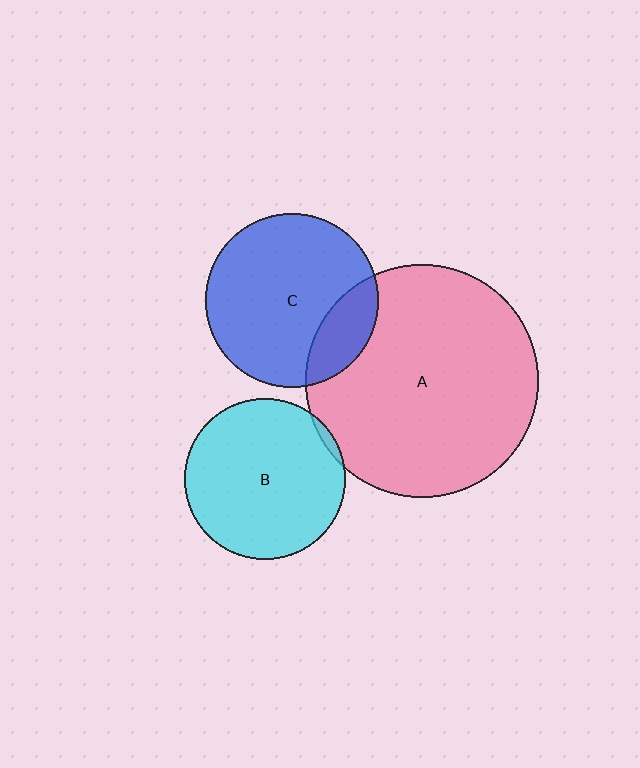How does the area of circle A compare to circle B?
Approximately 2.1 times.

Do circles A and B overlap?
Yes.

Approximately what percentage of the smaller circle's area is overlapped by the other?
Approximately 5%.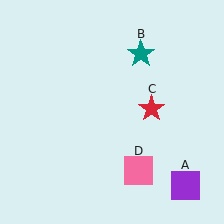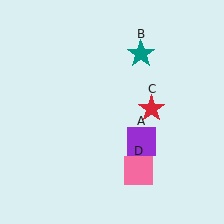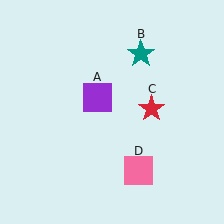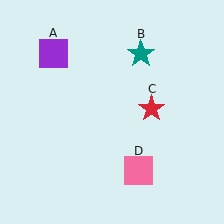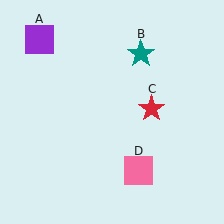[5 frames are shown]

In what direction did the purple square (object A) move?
The purple square (object A) moved up and to the left.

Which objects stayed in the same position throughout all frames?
Teal star (object B) and red star (object C) and pink square (object D) remained stationary.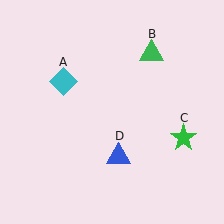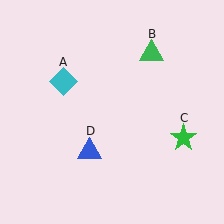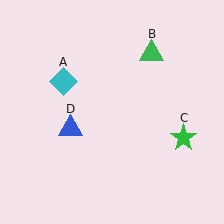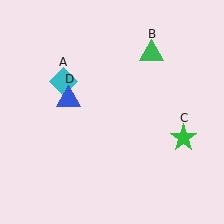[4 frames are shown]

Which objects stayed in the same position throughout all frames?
Cyan diamond (object A) and green triangle (object B) and green star (object C) remained stationary.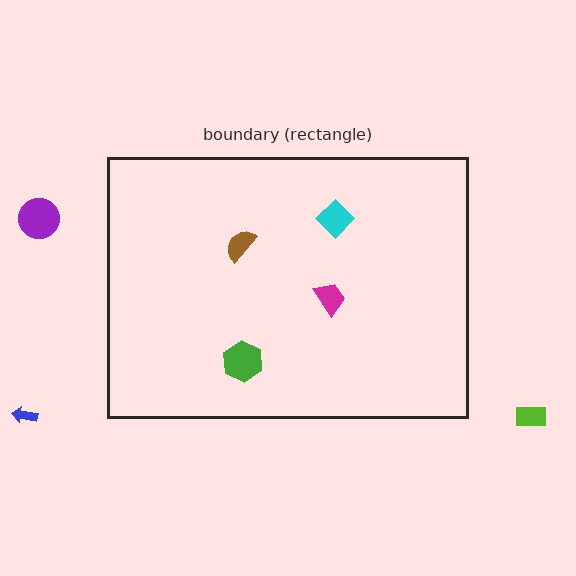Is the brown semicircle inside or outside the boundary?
Inside.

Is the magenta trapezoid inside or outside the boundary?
Inside.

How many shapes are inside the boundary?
4 inside, 3 outside.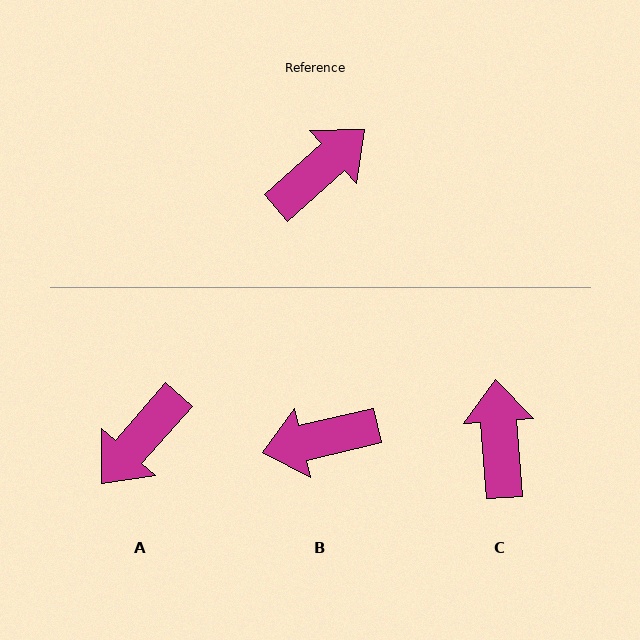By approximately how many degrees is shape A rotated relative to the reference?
Approximately 173 degrees clockwise.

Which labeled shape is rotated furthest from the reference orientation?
A, about 173 degrees away.